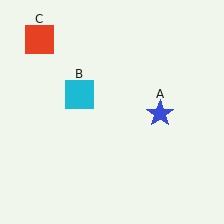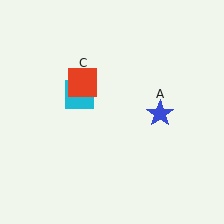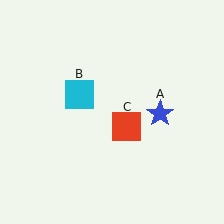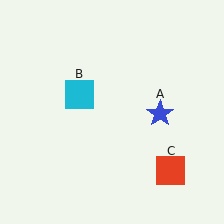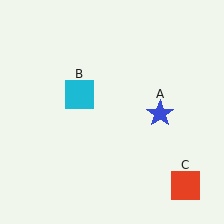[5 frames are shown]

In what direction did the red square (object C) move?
The red square (object C) moved down and to the right.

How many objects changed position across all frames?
1 object changed position: red square (object C).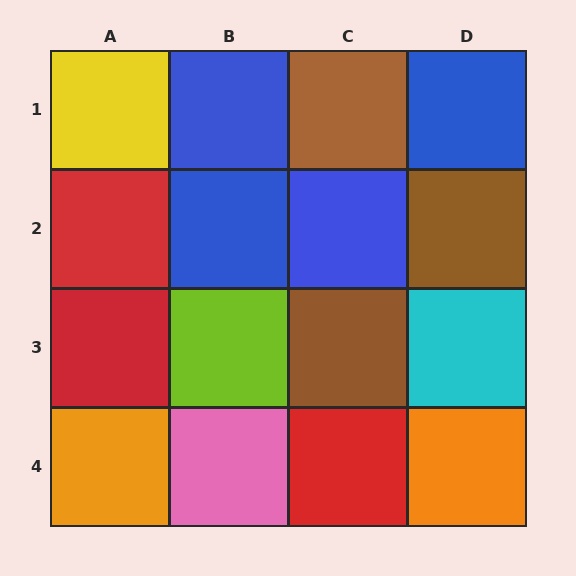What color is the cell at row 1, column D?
Blue.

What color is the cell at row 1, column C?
Brown.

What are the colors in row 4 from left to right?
Orange, pink, red, orange.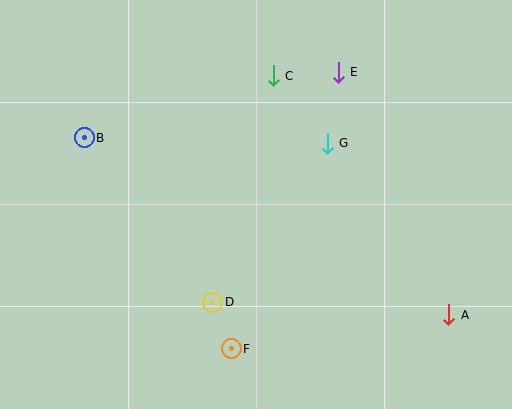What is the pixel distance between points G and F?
The distance between G and F is 226 pixels.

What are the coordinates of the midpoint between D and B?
The midpoint between D and B is at (149, 220).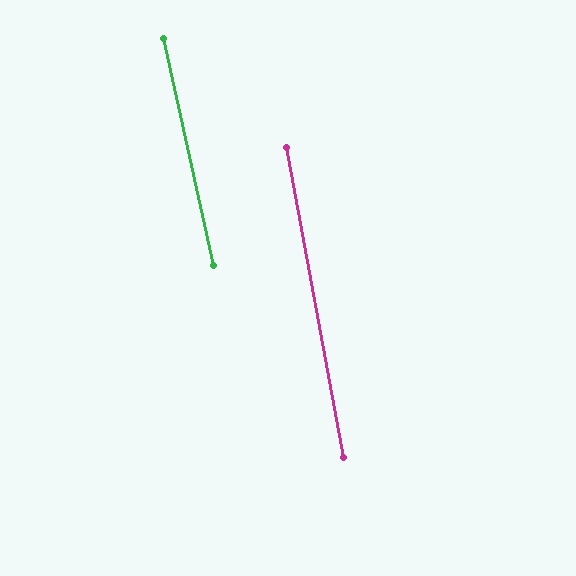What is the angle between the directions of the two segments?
Approximately 2 degrees.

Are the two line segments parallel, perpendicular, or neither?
Parallel — their directions differ by only 1.7°.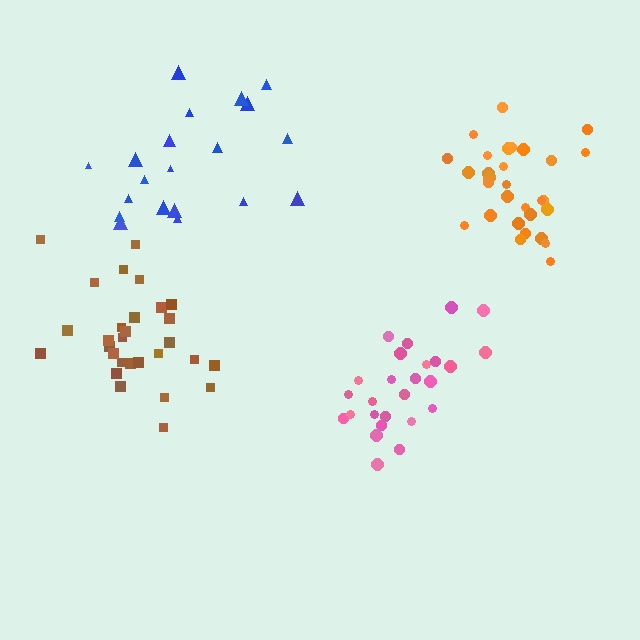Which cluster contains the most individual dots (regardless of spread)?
Orange (31).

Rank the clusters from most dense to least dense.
orange, pink, brown, blue.